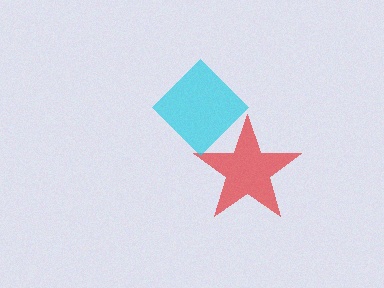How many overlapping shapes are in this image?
There are 2 overlapping shapes in the image.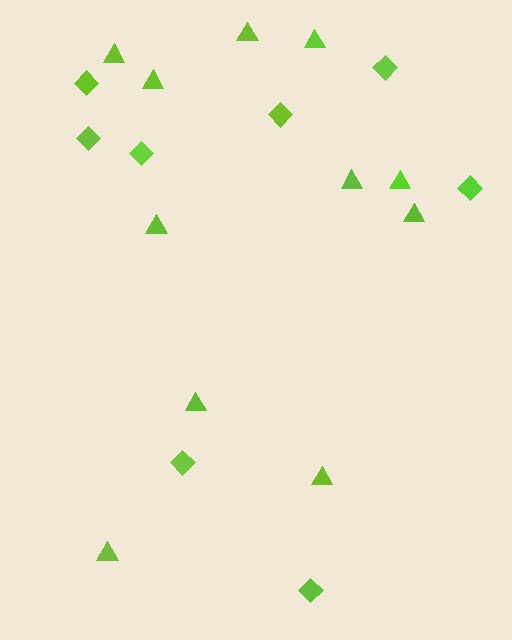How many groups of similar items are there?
There are 2 groups: one group of triangles (11) and one group of diamonds (8).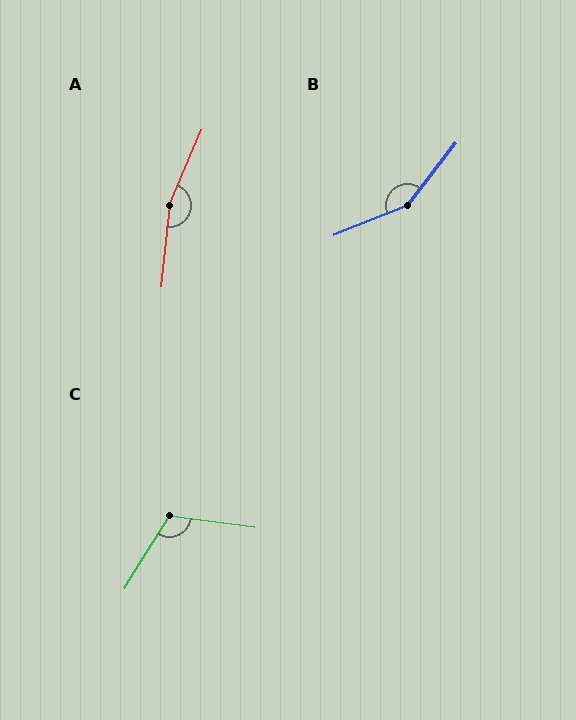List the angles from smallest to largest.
C (115°), B (150°), A (163°).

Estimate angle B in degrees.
Approximately 150 degrees.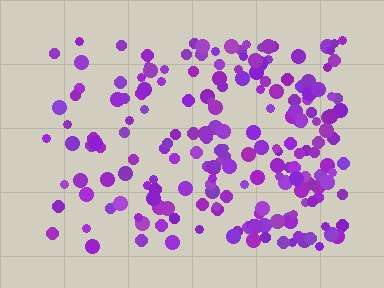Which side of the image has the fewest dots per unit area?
The left.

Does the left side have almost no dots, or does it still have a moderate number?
Still a moderate number, just noticeably fewer than the right.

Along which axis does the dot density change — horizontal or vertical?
Horizontal.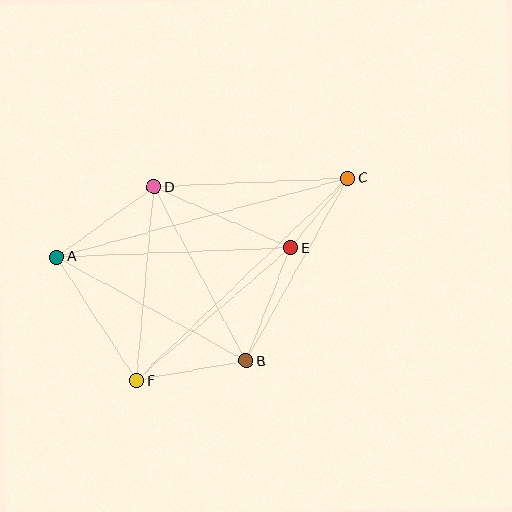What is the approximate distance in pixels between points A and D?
The distance between A and D is approximately 120 pixels.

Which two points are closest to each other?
Points C and E are closest to each other.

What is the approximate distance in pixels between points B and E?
The distance between B and E is approximately 121 pixels.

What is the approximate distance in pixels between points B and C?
The distance between B and C is approximately 209 pixels.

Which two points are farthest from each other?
Points A and C are farthest from each other.